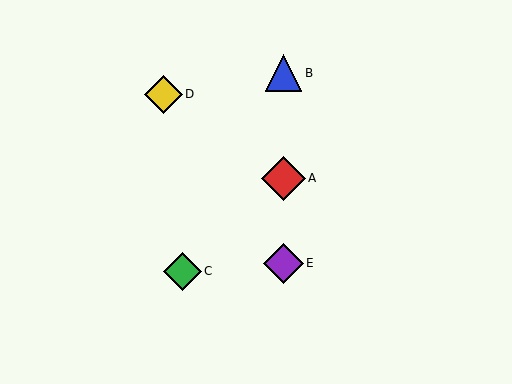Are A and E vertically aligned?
Yes, both are at x≈284.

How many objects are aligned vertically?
3 objects (A, B, E) are aligned vertically.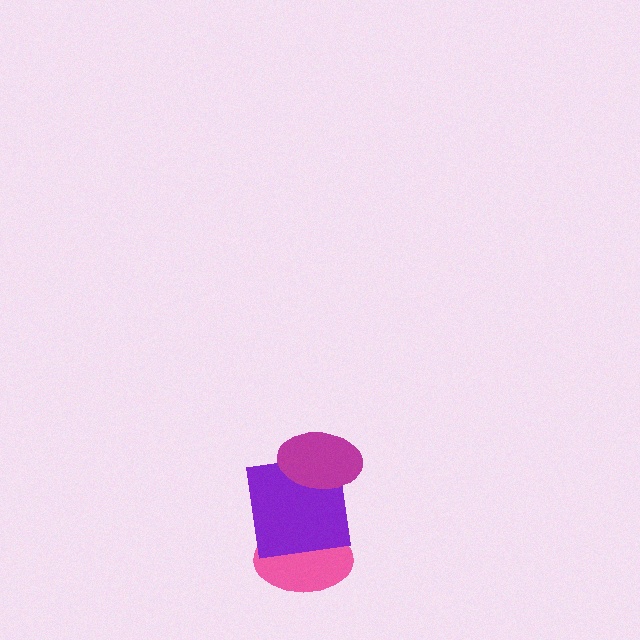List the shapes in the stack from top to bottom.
From top to bottom: the magenta ellipse, the purple square, the pink ellipse.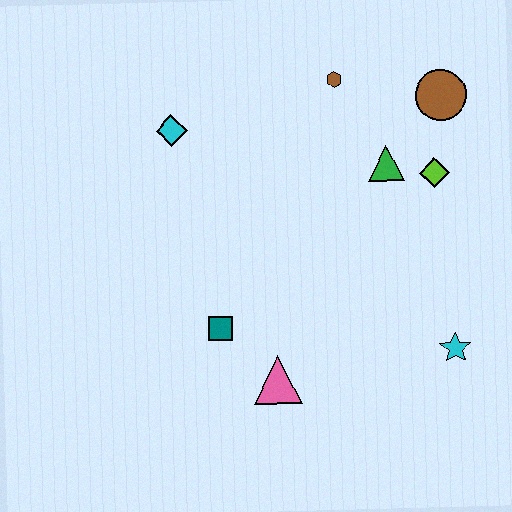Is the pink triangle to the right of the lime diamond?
No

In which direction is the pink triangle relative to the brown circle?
The pink triangle is below the brown circle.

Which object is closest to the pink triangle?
The teal square is closest to the pink triangle.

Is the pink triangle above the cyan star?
No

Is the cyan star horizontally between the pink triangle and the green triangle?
No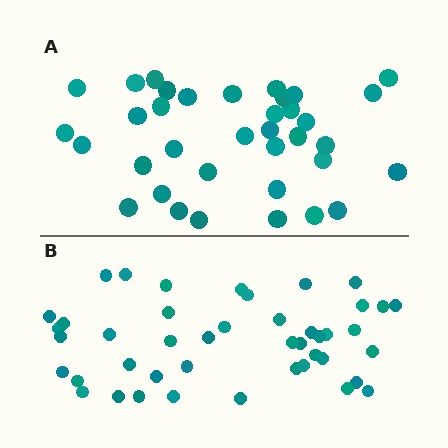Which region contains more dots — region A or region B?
Region B (the bottom region) has more dots.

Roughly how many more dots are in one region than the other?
Region B has roughly 8 or so more dots than region A.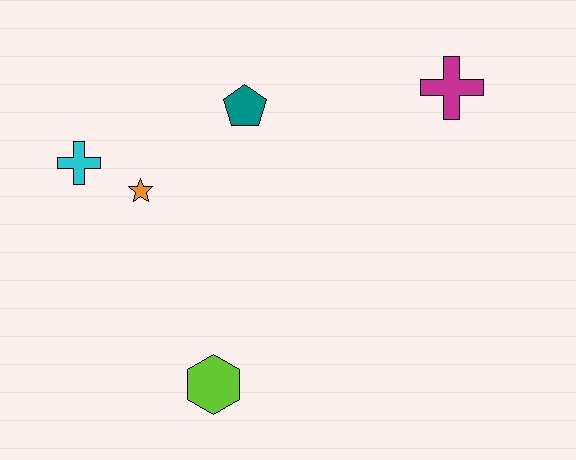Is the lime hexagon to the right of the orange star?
Yes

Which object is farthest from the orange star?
The magenta cross is farthest from the orange star.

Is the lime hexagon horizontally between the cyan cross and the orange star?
No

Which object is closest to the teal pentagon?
The orange star is closest to the teal pentagon.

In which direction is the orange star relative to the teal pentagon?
The orange star is to the left of the teal pentagon.